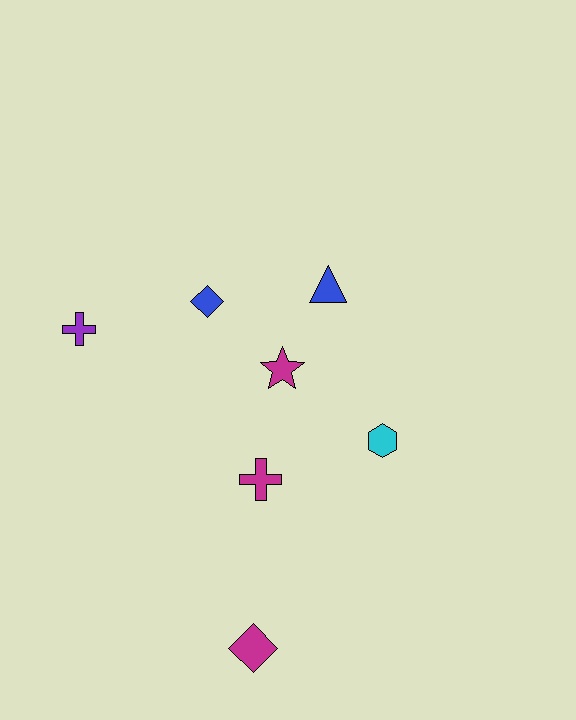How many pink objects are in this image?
There are no pink objects.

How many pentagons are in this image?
There are no pentagons.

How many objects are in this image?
There are 7 objects.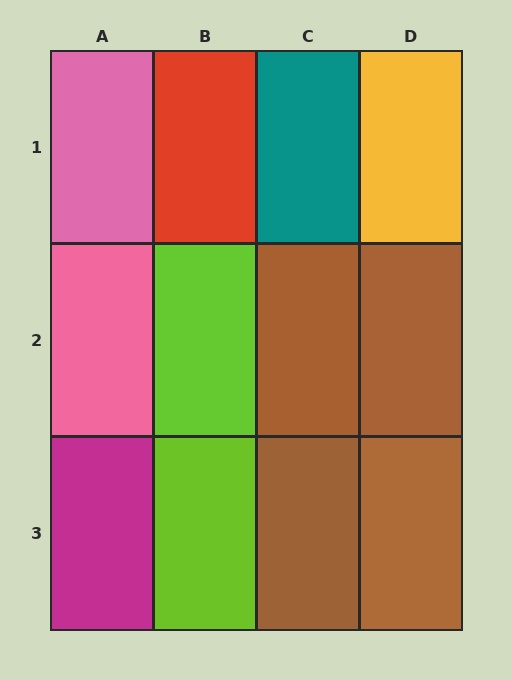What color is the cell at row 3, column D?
Brown.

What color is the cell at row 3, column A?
Magenta.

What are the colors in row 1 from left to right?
Pink, red, teal, yellow.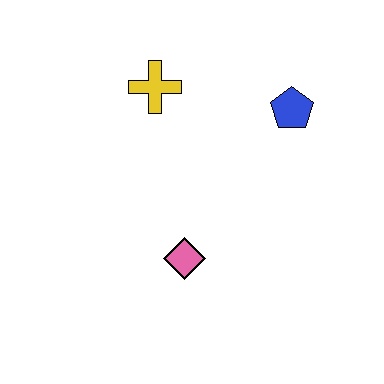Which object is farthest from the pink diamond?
The blue pentagon is farthest from the pink diamond.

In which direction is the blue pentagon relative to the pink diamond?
The blue pentagon is above the pink diamond.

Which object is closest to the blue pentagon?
The yellow cross is closest to the blue pentagon.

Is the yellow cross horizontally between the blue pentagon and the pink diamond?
No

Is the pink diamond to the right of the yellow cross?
Yes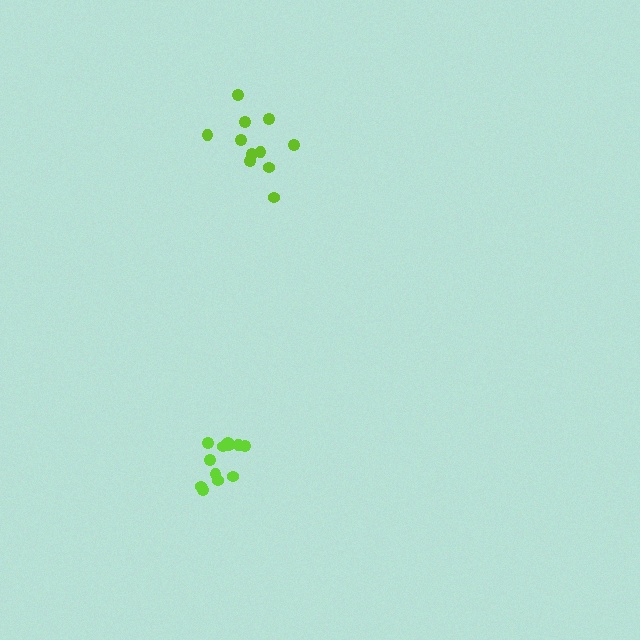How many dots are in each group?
Group 1: 12 dots, Group 2: 11 dots (23 total).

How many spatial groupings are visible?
There are 2 spatial groupings.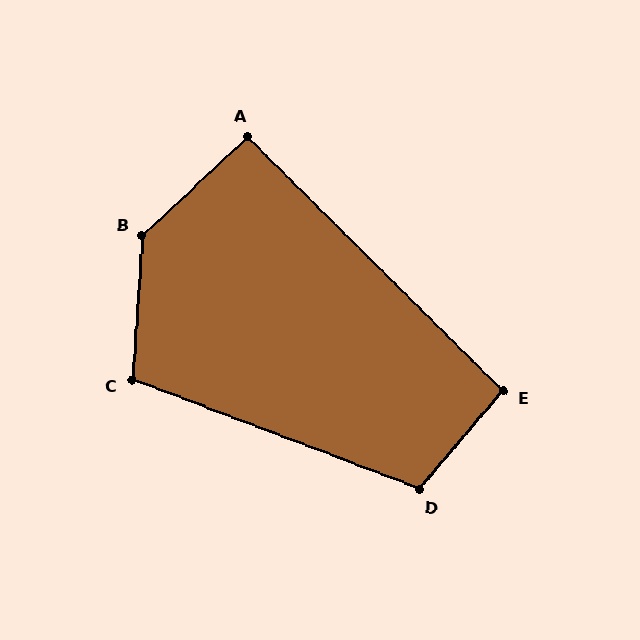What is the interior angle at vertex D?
Approximately 109 degrees (obtuse).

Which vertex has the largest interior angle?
B, at approximately 137 degrees.